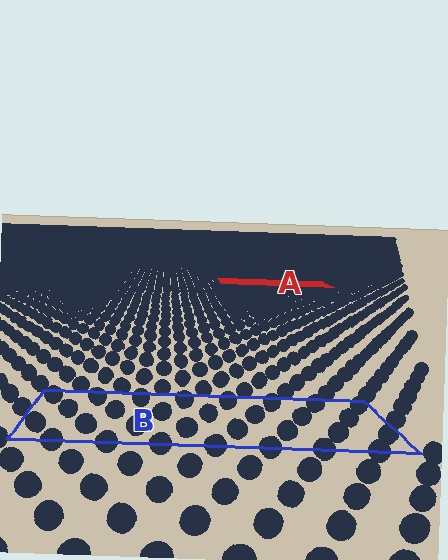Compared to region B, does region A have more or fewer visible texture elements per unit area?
Region A has more texture elements per unit area — they are packed more densely because it is farther away.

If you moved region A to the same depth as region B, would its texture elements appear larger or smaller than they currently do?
They would appear larger. At a closer depth, the same texture elements are projected at a bigger on-screen size.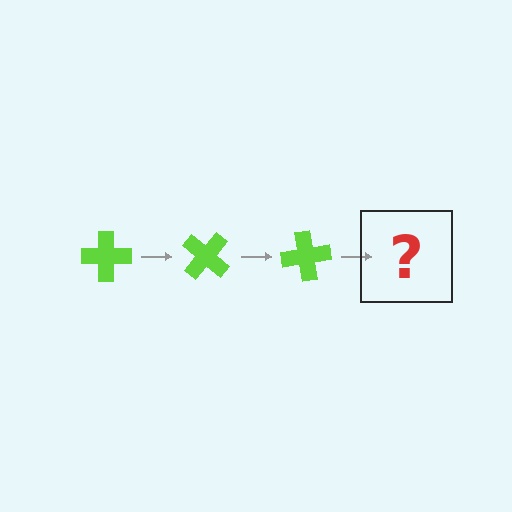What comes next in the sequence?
The next element should be a lime cross rotated 120 degrees.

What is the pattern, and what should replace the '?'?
The pattern is that the cross rotates 40 degrees each step. The '?' should be a lime cross rotated 120 degrees.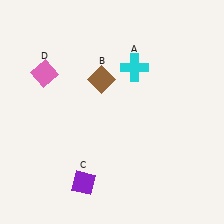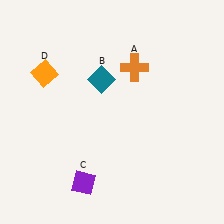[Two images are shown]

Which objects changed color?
A changed from cyan to orange. B changed from brown to teal. D changed from pink to orange.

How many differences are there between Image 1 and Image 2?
There are 3 differences between the two images.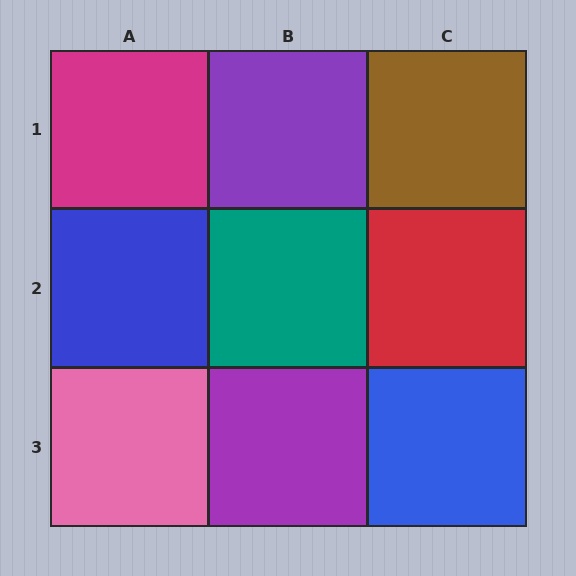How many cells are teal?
1 cell is teal.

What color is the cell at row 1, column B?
Purple.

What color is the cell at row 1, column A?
Magenta.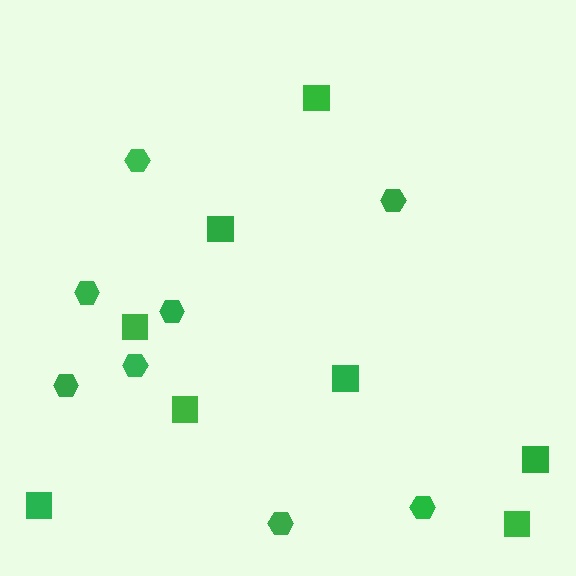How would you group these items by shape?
There are 2 groups: one group of squares (8) and one group of hexagons (8).